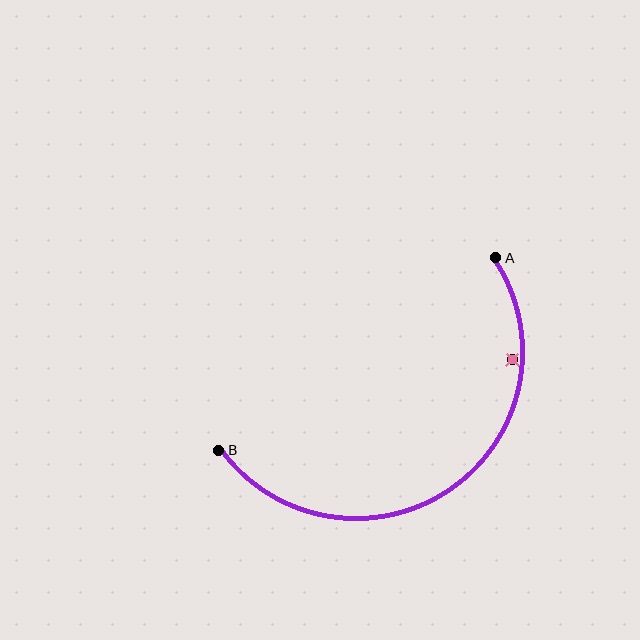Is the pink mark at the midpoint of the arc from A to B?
No — the pink mark does not lie on the arc at all. It sits slightly inside the curve.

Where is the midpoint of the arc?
The arc midpoint is the point on the curve farthest from the straight line joining A and B. It sits below and to the right of that line.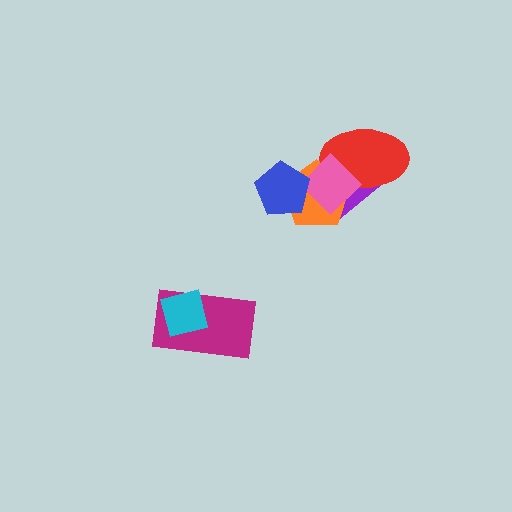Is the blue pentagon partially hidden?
No, no other shape covers it.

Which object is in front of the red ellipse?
The pink diamond is in front of the red ellipse.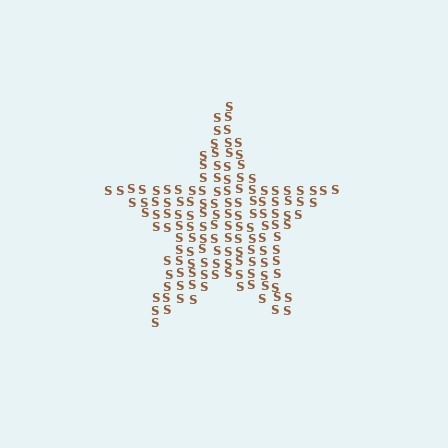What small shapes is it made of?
It is made of small letter S's.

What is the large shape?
The large shape is a star.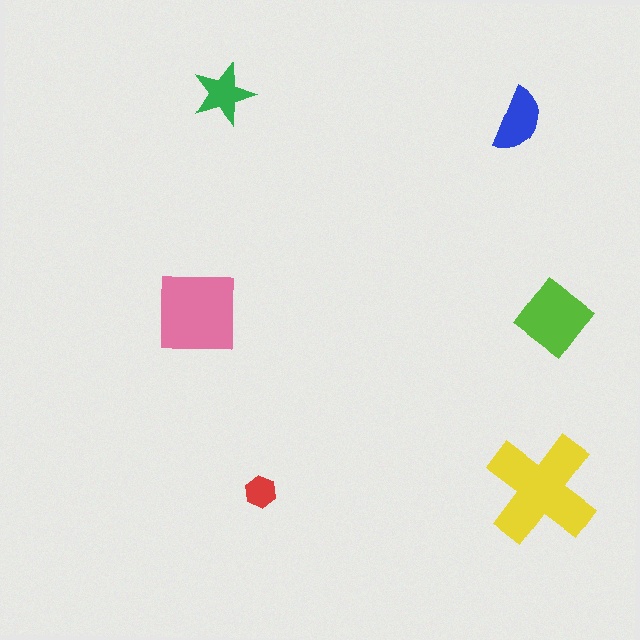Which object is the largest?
The yellow cross.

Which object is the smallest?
The red hexagon.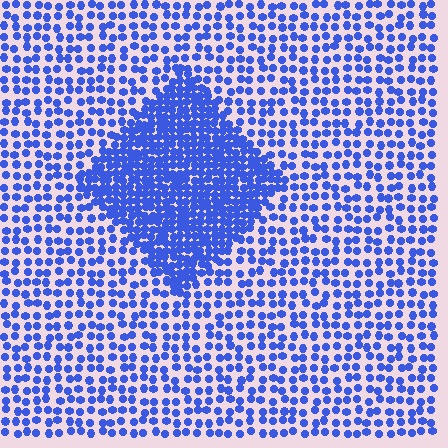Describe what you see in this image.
The image contains small blue elements arranged at two different densities. A diamond-shaped region is visible where the elements are more densely packed than the surrounding area.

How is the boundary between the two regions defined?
The boundary is defined by a change in element density (approximately 2.3x ratio). All elements are the same color, size, and shape.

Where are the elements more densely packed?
The elements are more densely packed inside the diamond boundary.